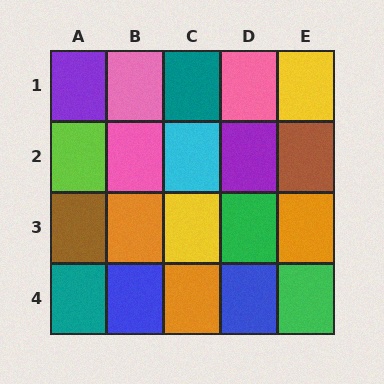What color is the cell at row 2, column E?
Brown.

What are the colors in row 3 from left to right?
Brown, orange, yellow, green, orange.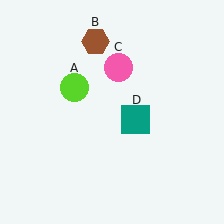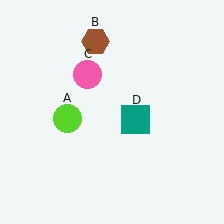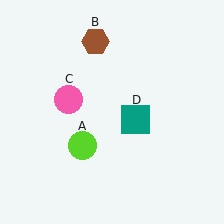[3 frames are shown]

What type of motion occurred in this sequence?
The lime circle (object A), pink circle (object C) rotated counterclockwise around the center of the scene.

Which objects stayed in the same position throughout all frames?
Brown hexagon (object B) and teal square (object D) remained stationary.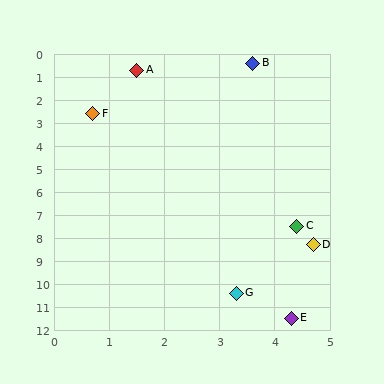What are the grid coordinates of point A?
Point A is at approximately (1.5, 0.7).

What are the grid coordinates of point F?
Point F is at approximately (0.7, 2.6).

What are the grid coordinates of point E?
Point E is at approximately (4.3, 11.5).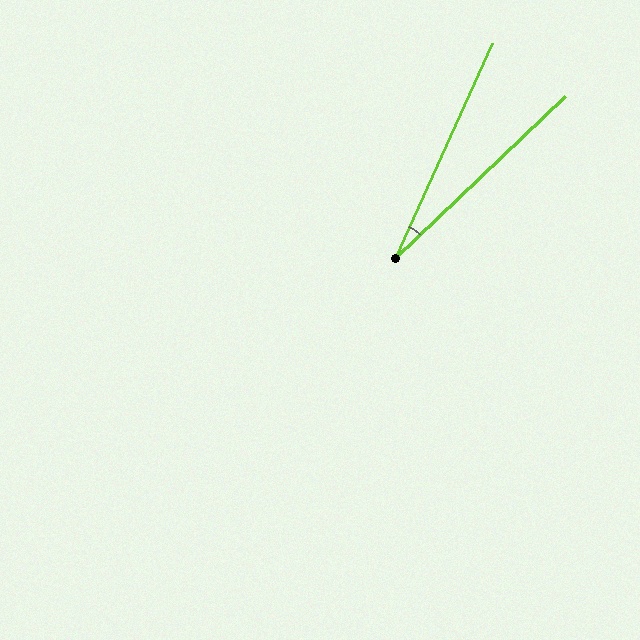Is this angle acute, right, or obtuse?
It is acute.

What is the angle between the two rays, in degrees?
Approximately 22 degrees.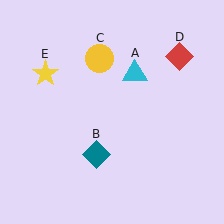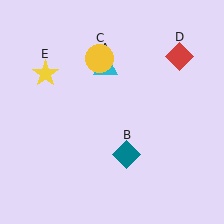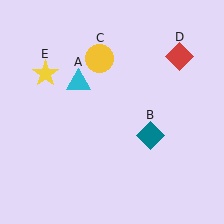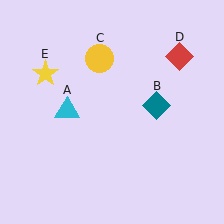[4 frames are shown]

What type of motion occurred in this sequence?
The cyan triangle (object A), teal diamond (object B) rotated counterclockwise around the center of the scene.